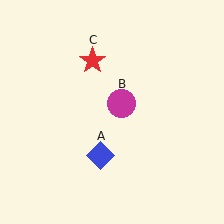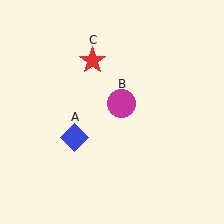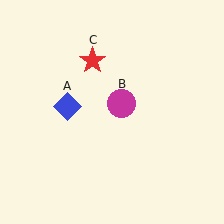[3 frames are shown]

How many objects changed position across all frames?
1 object changed position: blue diamond (object A).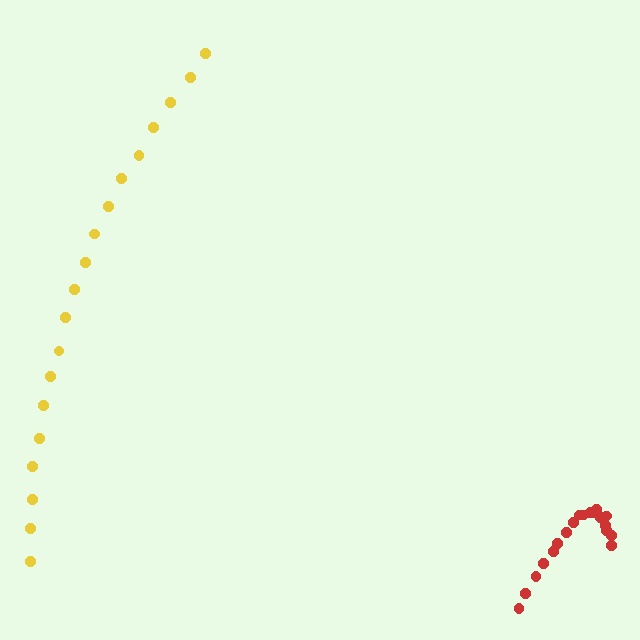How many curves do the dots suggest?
There are 2 distinct paths.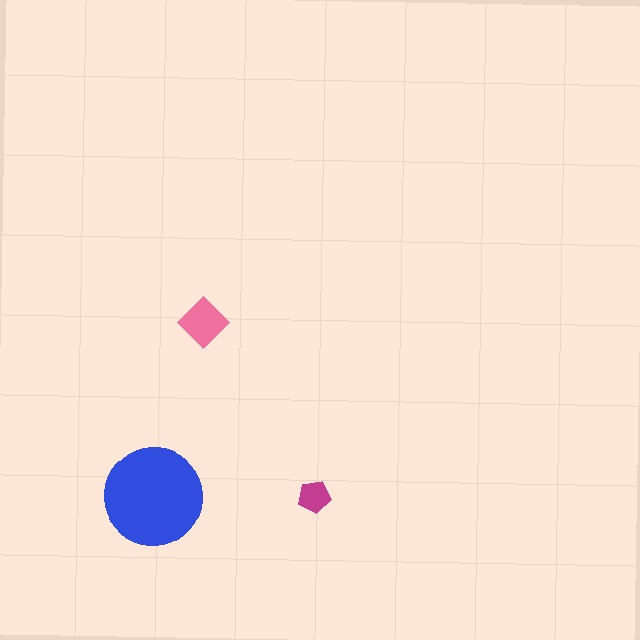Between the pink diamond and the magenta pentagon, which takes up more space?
The pink diamond.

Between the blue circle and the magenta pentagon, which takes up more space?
The blue circle.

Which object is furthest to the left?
The blue circle is leftmost.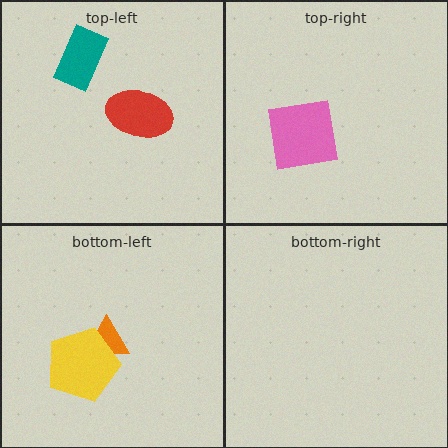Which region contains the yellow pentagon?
The bottom-left region.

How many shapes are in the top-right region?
1.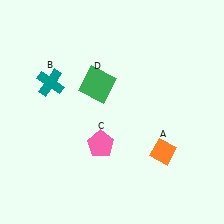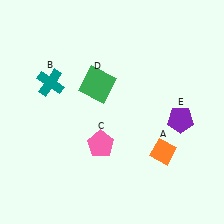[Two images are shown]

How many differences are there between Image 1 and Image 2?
There is 1 difference between the two images.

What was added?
A purple pentagon (E) was added in Image 2.